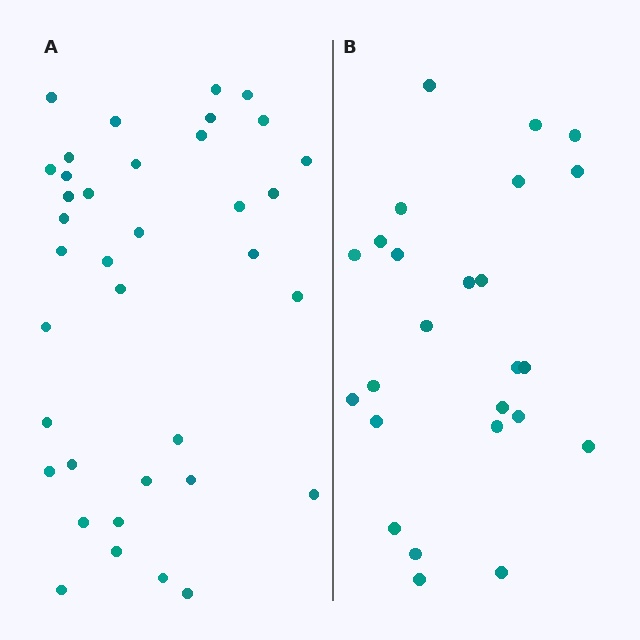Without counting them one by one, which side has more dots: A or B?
Region A (the left region) has more dots.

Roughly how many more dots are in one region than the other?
Region A has roughly 12 or so more dots than region B.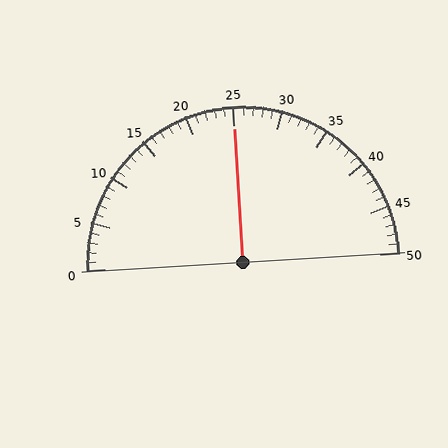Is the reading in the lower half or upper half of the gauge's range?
The reading is in the upper half of the range (0 to 50).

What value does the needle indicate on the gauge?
The needle indicates approximately 25.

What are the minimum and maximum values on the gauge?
The gauge ranges from 0 to 50.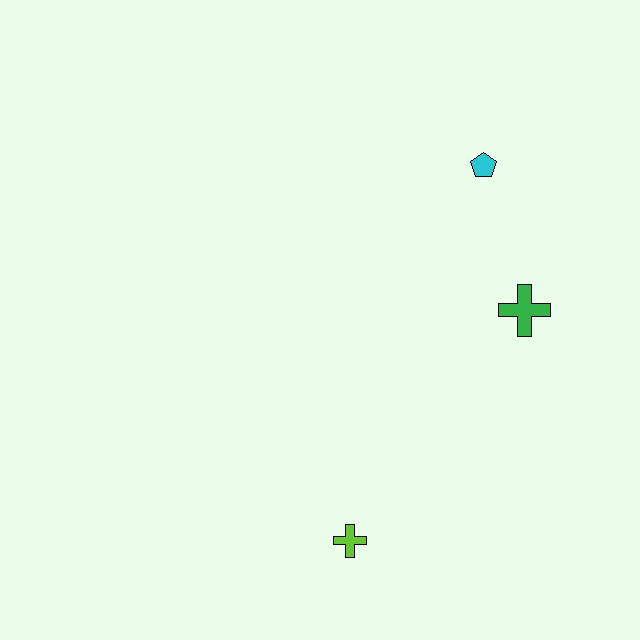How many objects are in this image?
There are 3 objects.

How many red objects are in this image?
There are no red objects.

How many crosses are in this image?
There are 2 crosses.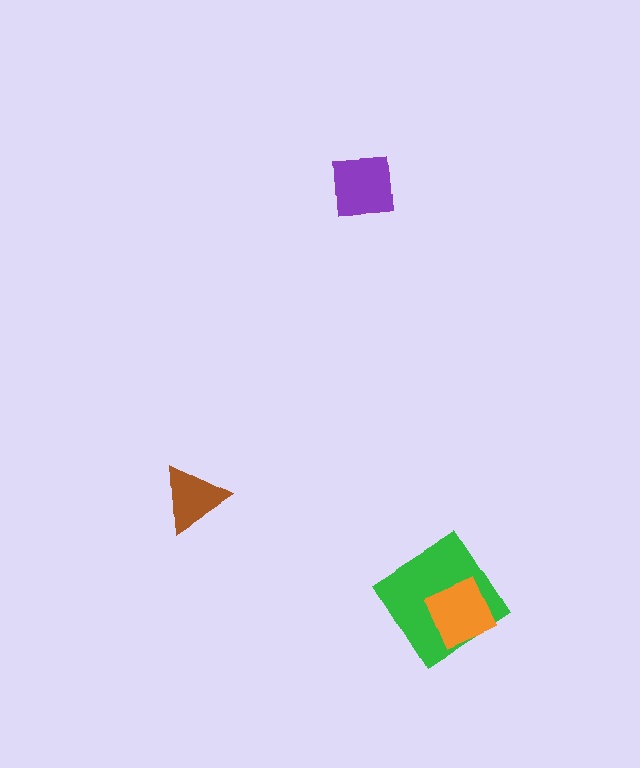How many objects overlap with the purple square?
0 objects overlap with the purple square.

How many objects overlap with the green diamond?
1 object overlaps with the green diamond.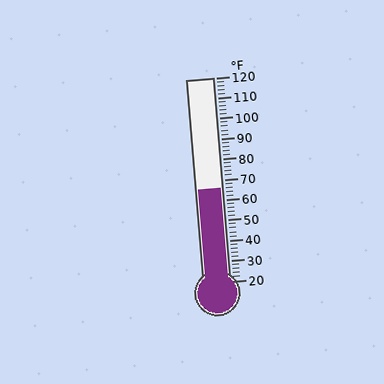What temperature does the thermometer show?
The thermometer shows approximately 66°F.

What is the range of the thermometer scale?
The thermometer scale ranges from 20°F to 120°F.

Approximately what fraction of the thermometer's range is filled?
The thermometer is filled to approximately 45% of its range.